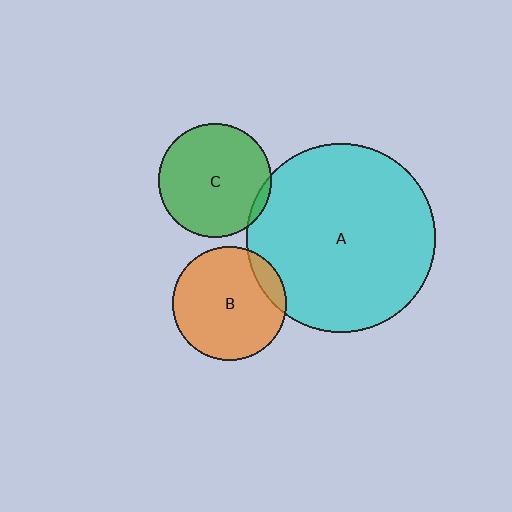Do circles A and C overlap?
Yes.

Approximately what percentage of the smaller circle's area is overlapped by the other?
Approximately 5%.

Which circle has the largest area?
Circle A (cyan).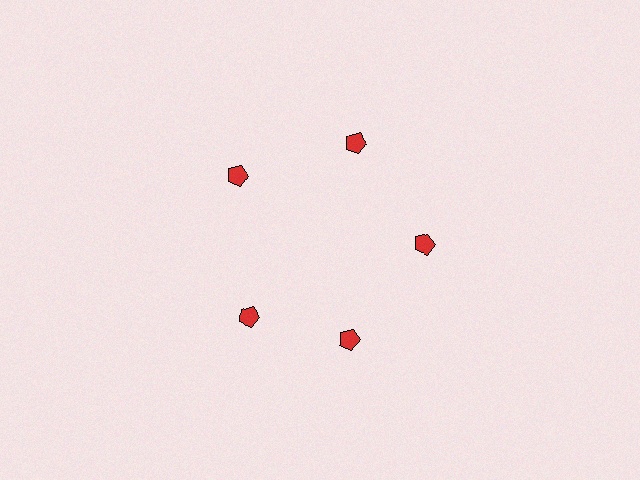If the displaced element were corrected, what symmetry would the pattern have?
It would have 5-fold rotational symmetry — the pattern would map onto itself every 72 degrees.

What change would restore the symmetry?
The symmetry would be restored by rotating it back into even spacing with its neighbors so that all 5 pentagons sit at equal angles and equal distance from the center.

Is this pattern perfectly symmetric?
No. The 5 red pentagons are arranged in a ring, but one element near the 8 o'clock position is rotated out of alignment along the ring, breaking the 5-fold rotational symmetry.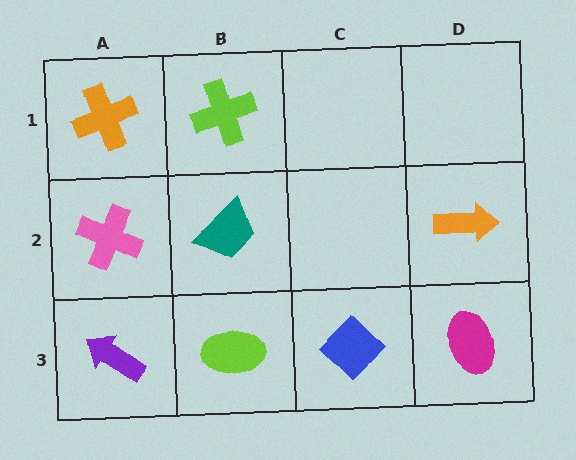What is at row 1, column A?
An orange cross.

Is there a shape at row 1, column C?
No, that cell is empty.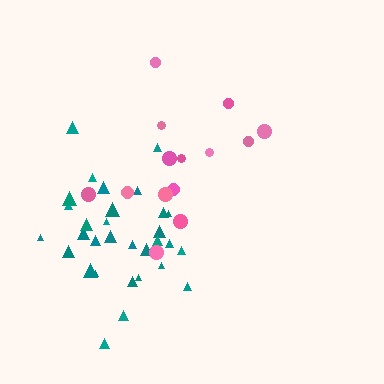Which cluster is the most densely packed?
Teal.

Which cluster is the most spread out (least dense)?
Pink.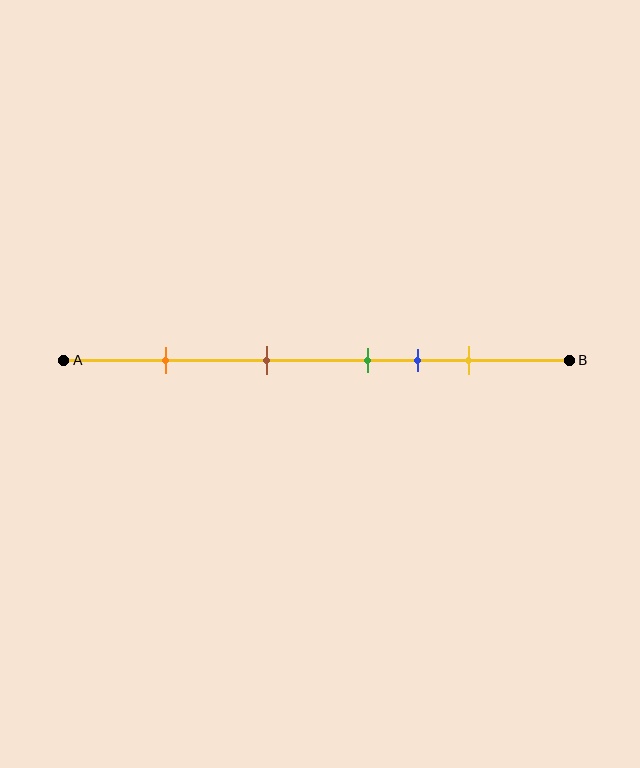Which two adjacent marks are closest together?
The green and blue marks are the closest adjacent pair.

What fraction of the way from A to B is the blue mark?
The blue mark is approximately 70% (0.7) of the way from A to B.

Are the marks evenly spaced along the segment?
No, the marks are not evenly spaced.